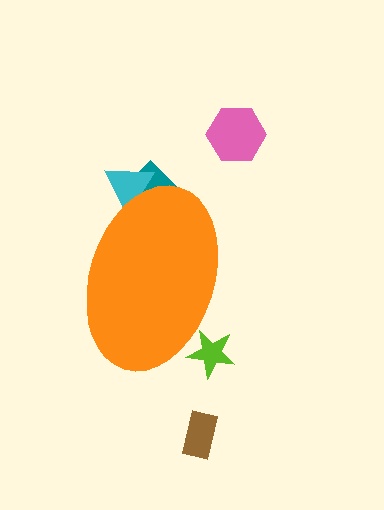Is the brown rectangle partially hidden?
No, the brown rectangle is fully visible.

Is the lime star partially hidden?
Yes, the lime star is partially hidden behind the orange ellipse.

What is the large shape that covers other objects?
An orange ellipse.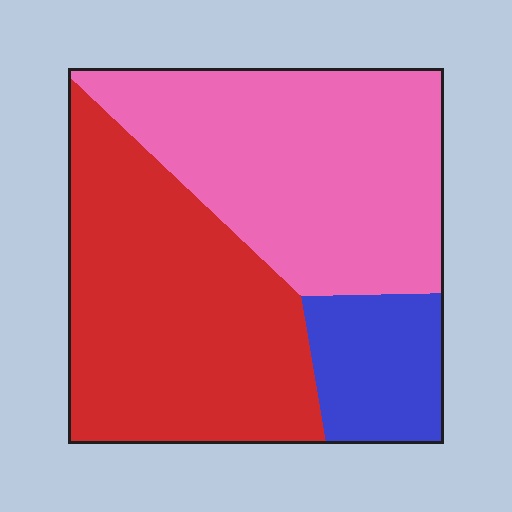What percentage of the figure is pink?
Pink takes up about two fifths (2/5) of the figure.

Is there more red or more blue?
Red.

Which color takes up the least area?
Blue, at roughly 15%.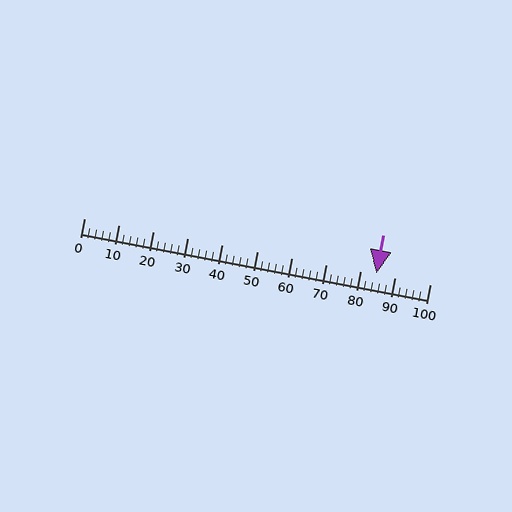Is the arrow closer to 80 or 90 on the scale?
The arrow is closer to 80.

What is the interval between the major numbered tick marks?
The major tick marks are spaced 10 units apart.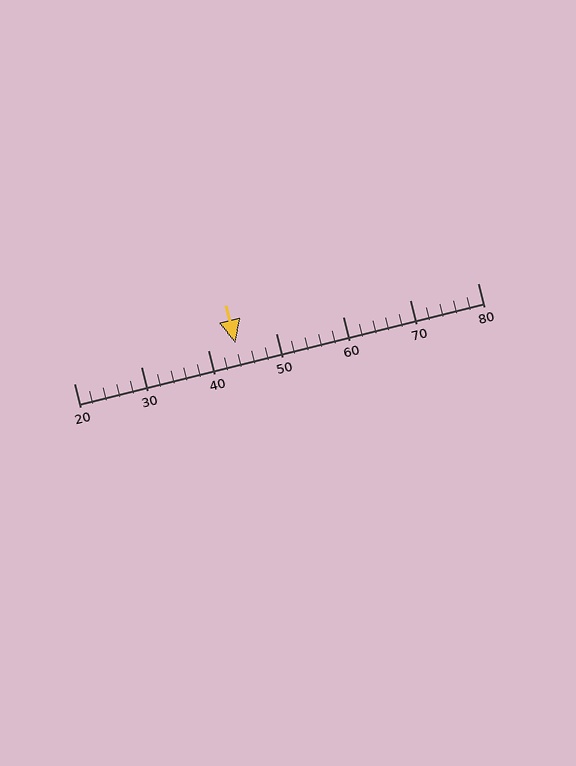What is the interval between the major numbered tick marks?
The major tick marks are spaced 10 units apart.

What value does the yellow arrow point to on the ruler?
The yellow arrow points to approximately 44.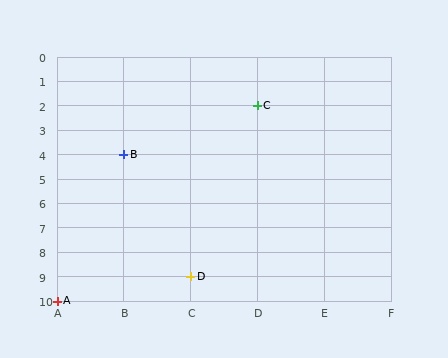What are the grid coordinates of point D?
Point D is at grid coordinates (C, 9).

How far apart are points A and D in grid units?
Points A and D are 2 columns and 1 row apart (about 2.2 grid units diagonally).